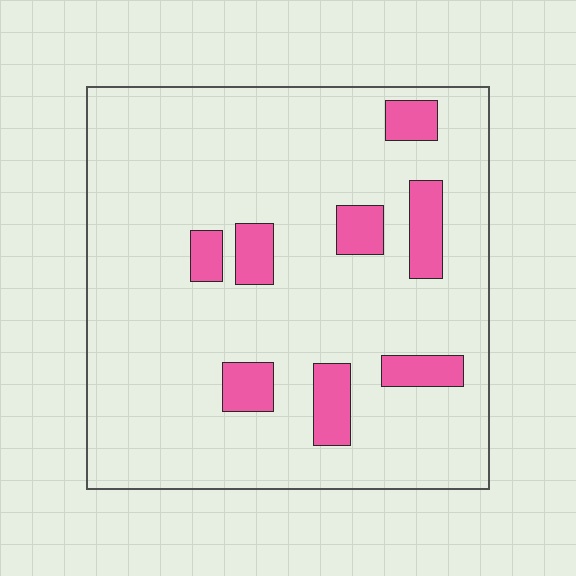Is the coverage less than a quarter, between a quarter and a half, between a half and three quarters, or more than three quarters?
Less than a quarter.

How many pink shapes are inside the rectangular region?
8.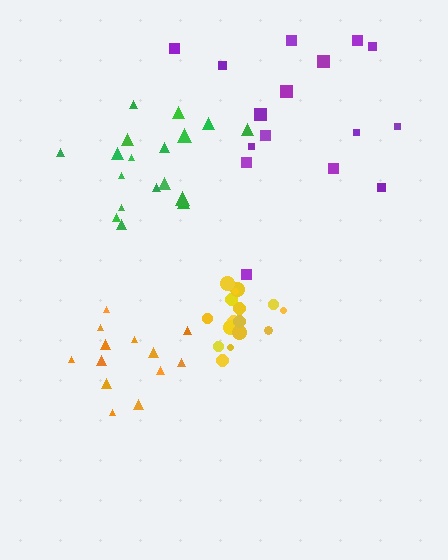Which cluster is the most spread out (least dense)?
Purple.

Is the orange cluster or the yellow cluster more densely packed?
Yellow.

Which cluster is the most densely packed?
Yellow.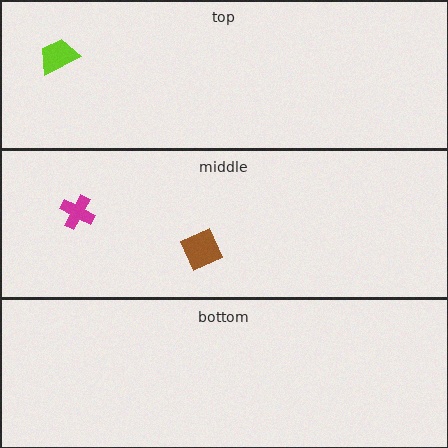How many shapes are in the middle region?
2.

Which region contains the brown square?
The middle region.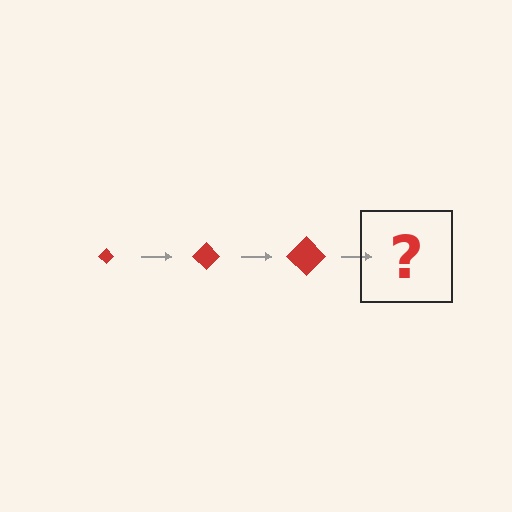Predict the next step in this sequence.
The next step is a red diamond, larger than the previous one.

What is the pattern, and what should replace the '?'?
The pattern is that the diamond gets progressively larger each step. The '?' should be a red diamond, larger than the previous one.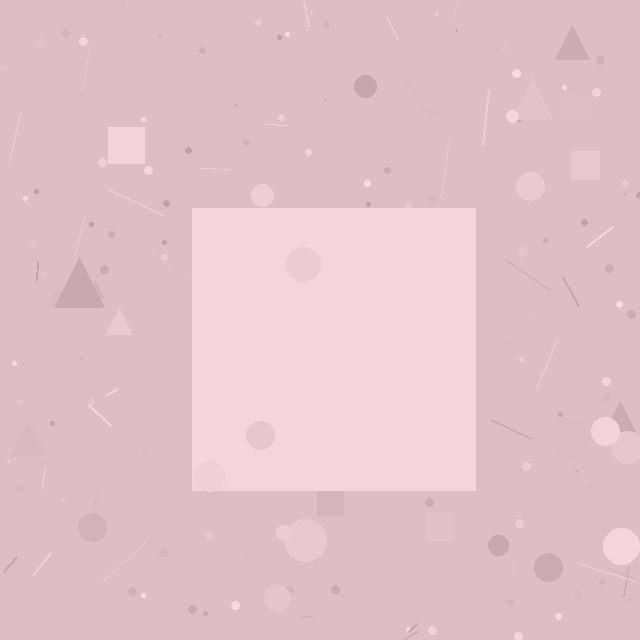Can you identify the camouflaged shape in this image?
The camouflaged shape is a square.